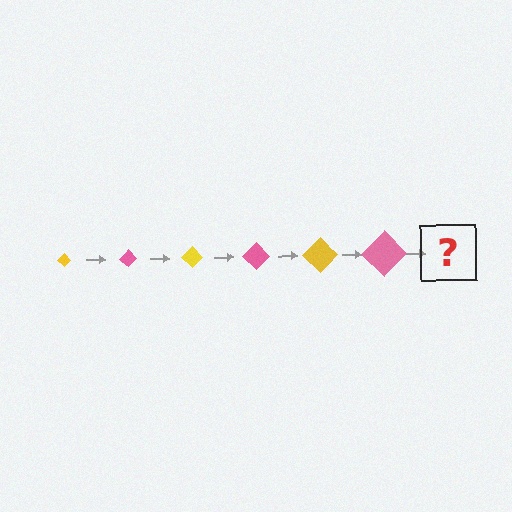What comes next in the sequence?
The next element should be a yellow diamond, larger than the previous one.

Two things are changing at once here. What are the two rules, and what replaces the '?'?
The two rules are that the diamond grows larger each step and the color cycles through yellow and pink. The '?' should be a yellow diamond, larger than the previous one.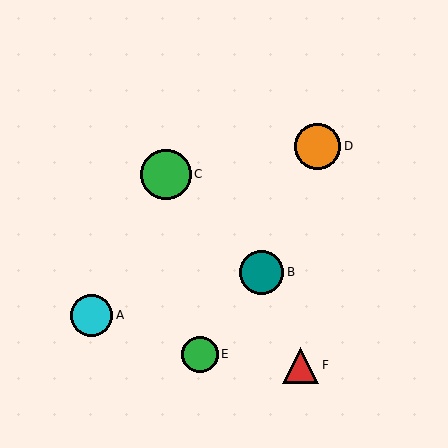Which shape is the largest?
The green circle (labeled C) is the largest.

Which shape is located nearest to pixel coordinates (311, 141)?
The orange circle (labeled D) at (318, 146) is nearest to that location.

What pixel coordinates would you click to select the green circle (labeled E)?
Click at (200, 354) to select the green circle E.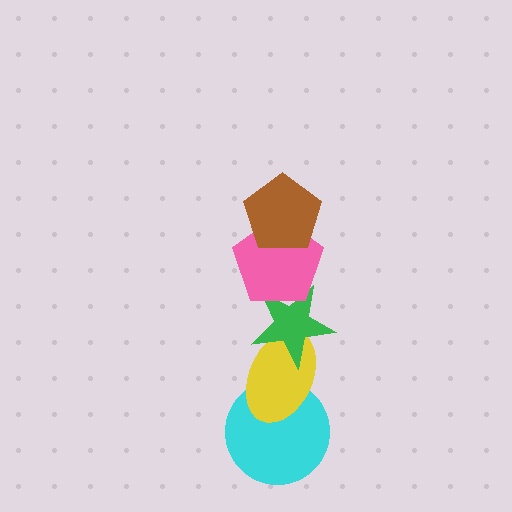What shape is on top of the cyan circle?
The yellow ellipse is on top of the cyan circle.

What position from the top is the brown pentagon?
The brown pentagon is 1st from the top.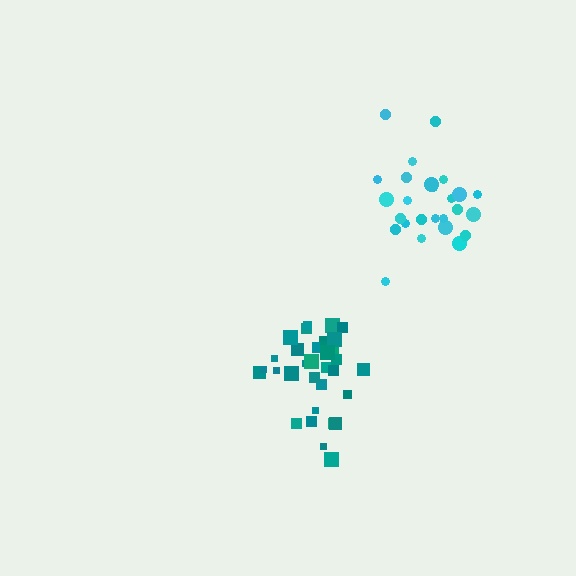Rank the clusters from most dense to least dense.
teal, cyan.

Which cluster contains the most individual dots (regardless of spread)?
Teal (34).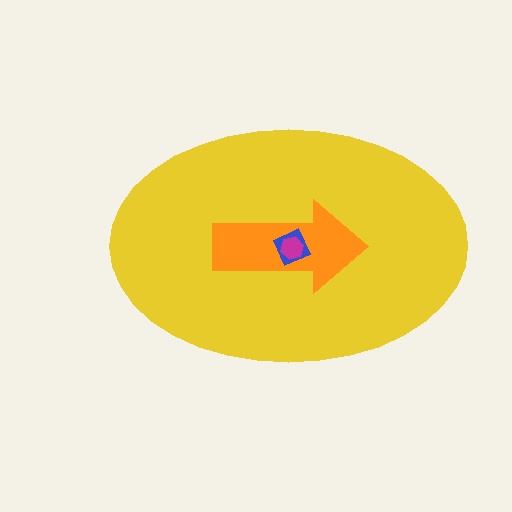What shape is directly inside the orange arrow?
The blue diamond.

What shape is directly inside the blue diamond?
The magenta hexagon.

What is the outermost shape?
The yellow ellipse.